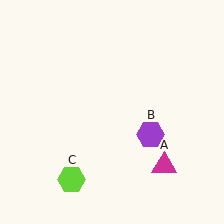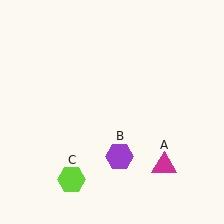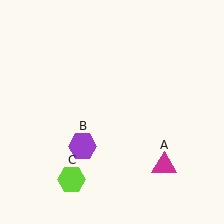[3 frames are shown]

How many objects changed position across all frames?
1 object changed position: purple hexagon (object B).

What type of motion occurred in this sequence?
The purple hexagon (object B) rotated clockwise around the center of the scene.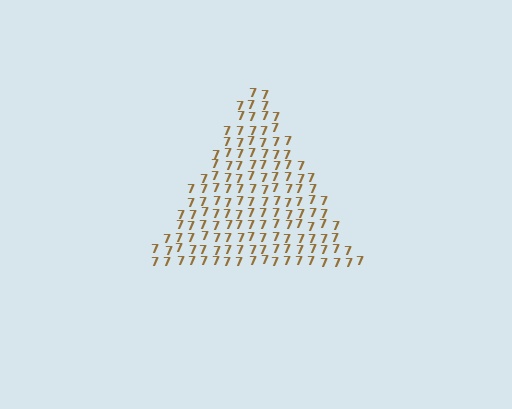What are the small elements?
The small elements are digit 7's.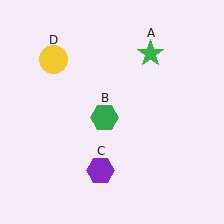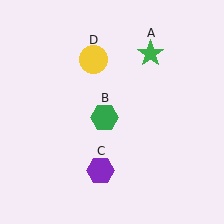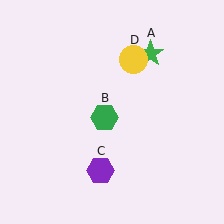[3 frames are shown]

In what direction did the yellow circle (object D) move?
The yellow circle (object D) moved right.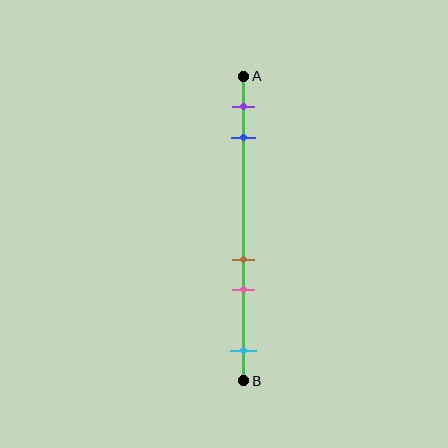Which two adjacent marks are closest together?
The brown and pink marks are the closest adjacent pair.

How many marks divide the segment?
There are 5 marks dividing the segment.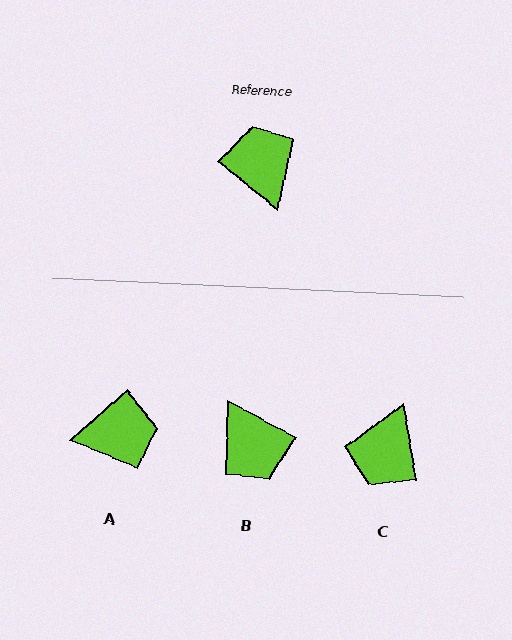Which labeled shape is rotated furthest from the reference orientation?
B, about 169 degrees away.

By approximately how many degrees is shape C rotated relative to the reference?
Approximately 139 degrees counter-clockwise.